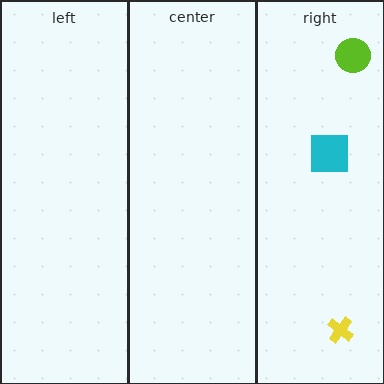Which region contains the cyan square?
The right region.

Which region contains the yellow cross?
The right region.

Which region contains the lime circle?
The right region.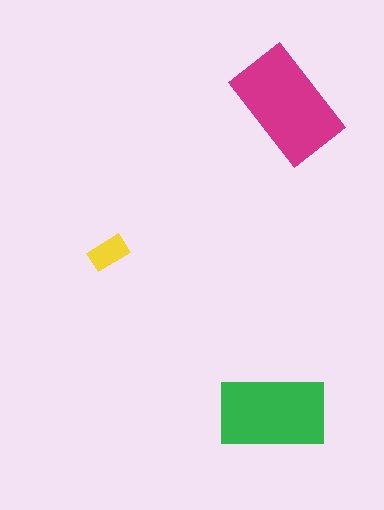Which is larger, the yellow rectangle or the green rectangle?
The green one.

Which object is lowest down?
The green rectangle is bottommost.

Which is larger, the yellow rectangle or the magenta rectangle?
The magenta one.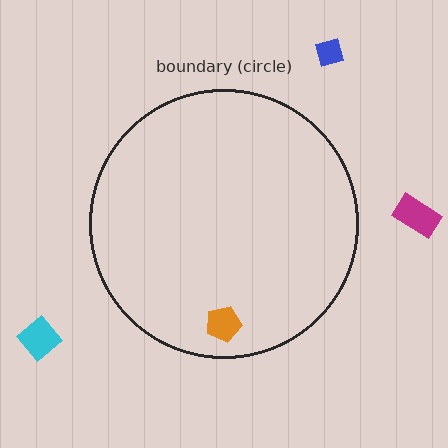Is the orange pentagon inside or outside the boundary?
Inside.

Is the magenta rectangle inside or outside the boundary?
Outside.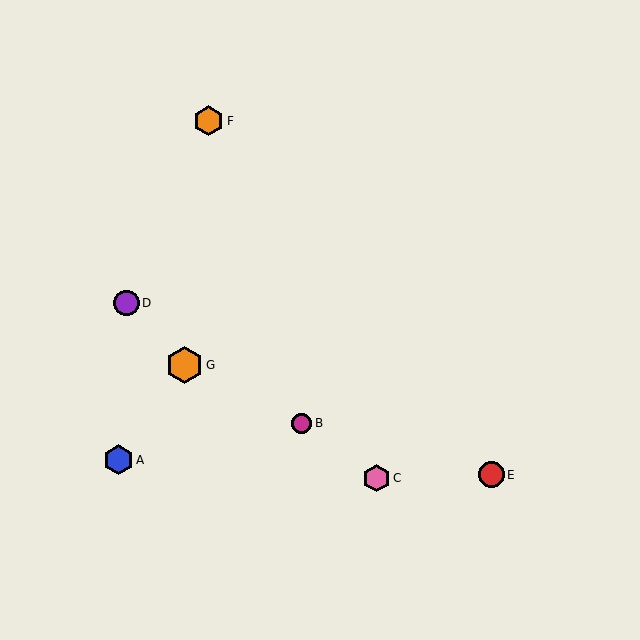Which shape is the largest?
The orange hexagon (labeled G) is the largest.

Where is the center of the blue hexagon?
The center of the blue hexagon is at (118, 460).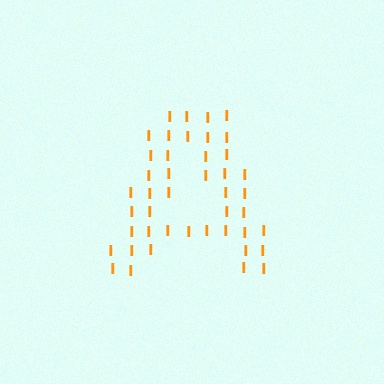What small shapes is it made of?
It is made of small letter I's.